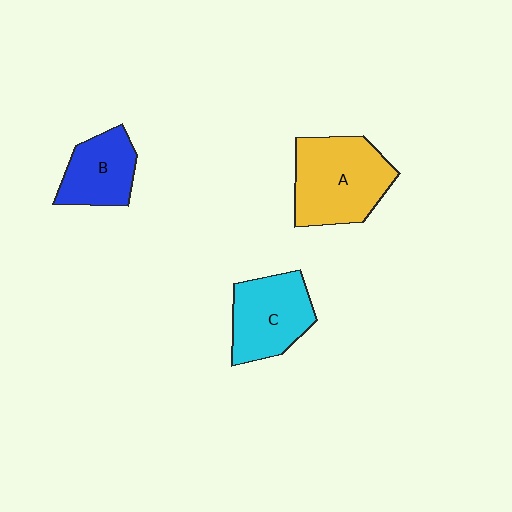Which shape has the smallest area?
Shape B (blue).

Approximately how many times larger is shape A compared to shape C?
Approximately 1.3 times.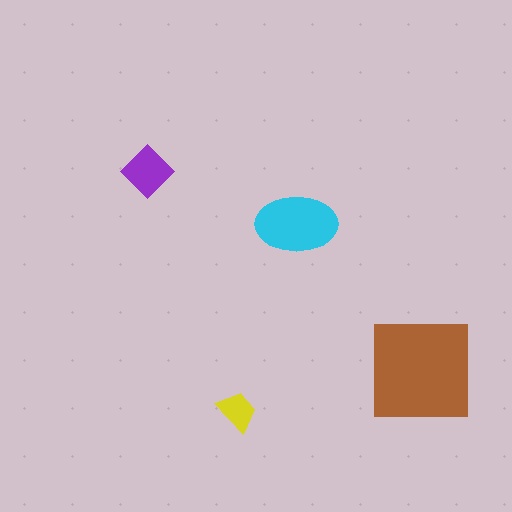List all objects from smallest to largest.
The yellow trapezoid, the purple diamond, the cyan ellipse, the brown square.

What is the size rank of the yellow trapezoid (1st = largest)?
4th.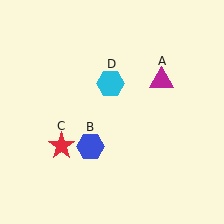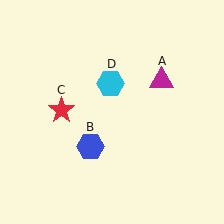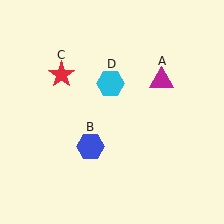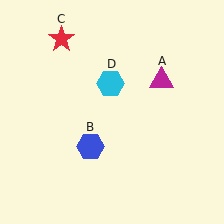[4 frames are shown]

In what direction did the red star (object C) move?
The red star (object C) moved up.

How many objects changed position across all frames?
1 object changed position: red star (object C).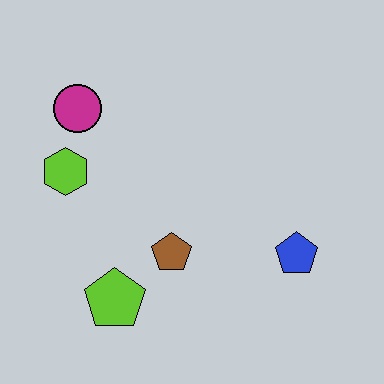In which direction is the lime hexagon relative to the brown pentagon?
The lime hexagon is to the left of the brown pentagon.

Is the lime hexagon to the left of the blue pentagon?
Yes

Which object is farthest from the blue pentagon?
The magenta circle is farthest from the blue pentagon.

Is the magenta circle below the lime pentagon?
No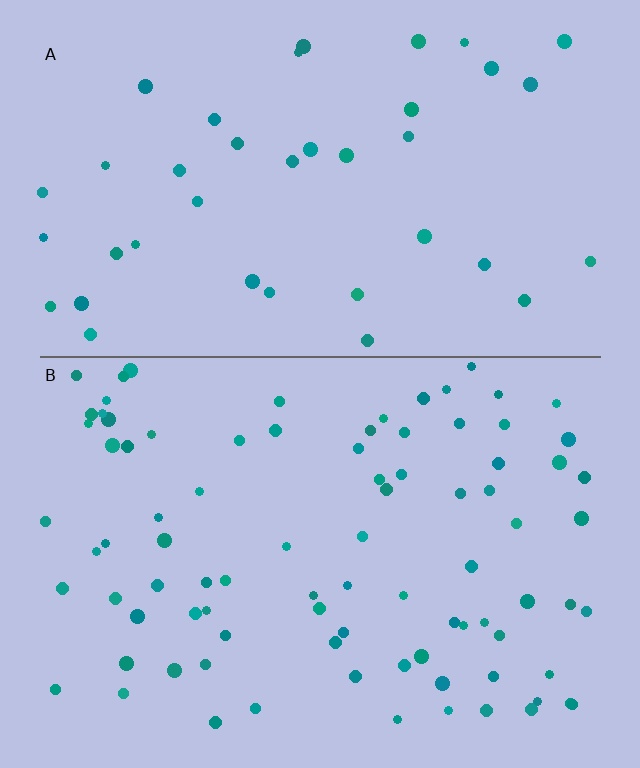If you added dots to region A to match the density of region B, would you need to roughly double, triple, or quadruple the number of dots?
Approximately double.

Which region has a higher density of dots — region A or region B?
B (the bottom).